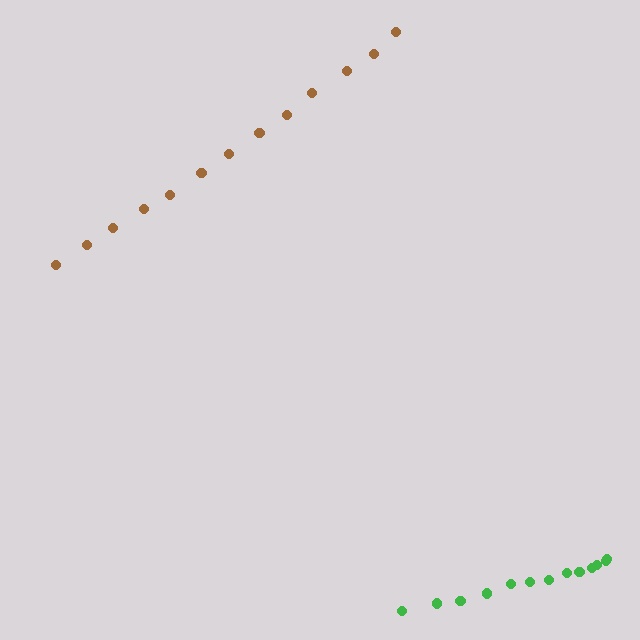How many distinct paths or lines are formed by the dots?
There are 2 distinct paths.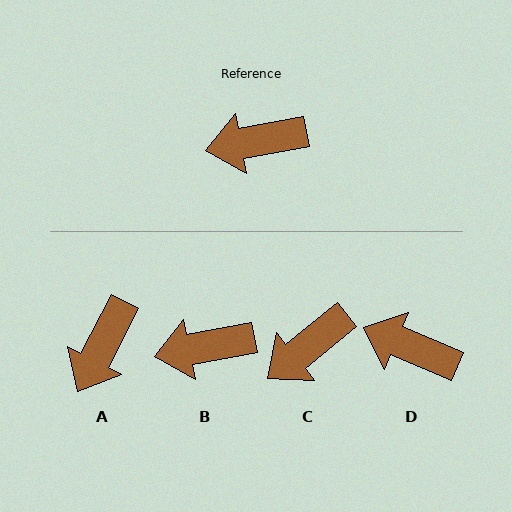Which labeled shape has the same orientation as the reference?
B.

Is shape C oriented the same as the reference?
No, it is off by about 28 degrees.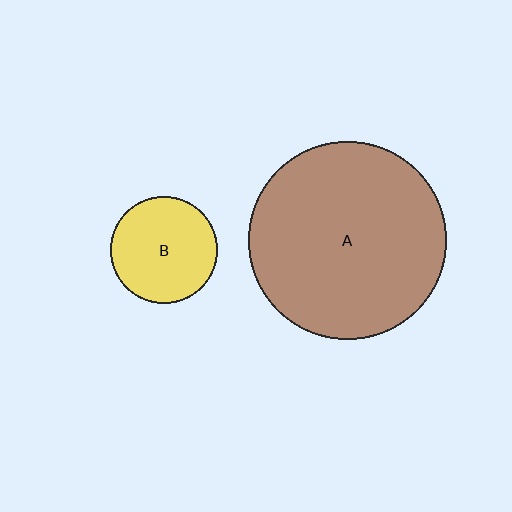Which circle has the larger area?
Circle A (brown).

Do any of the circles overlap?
No, none of the circles overlap.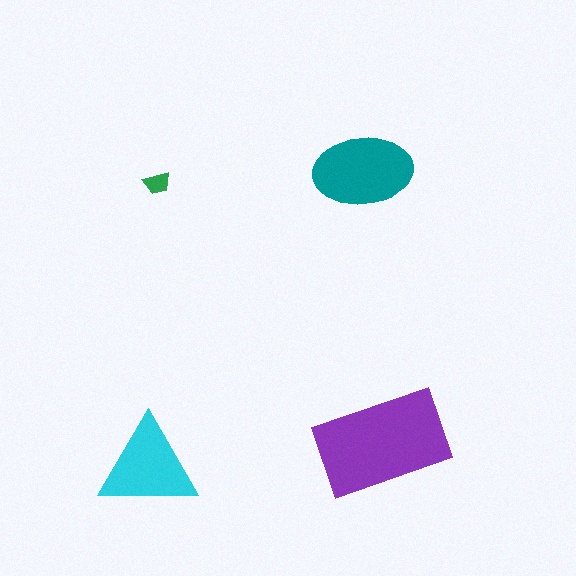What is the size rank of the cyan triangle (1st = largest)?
3rd.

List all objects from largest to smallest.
The purple rectangle, the teal ellipse, the cyan triangle, the green trapezoid.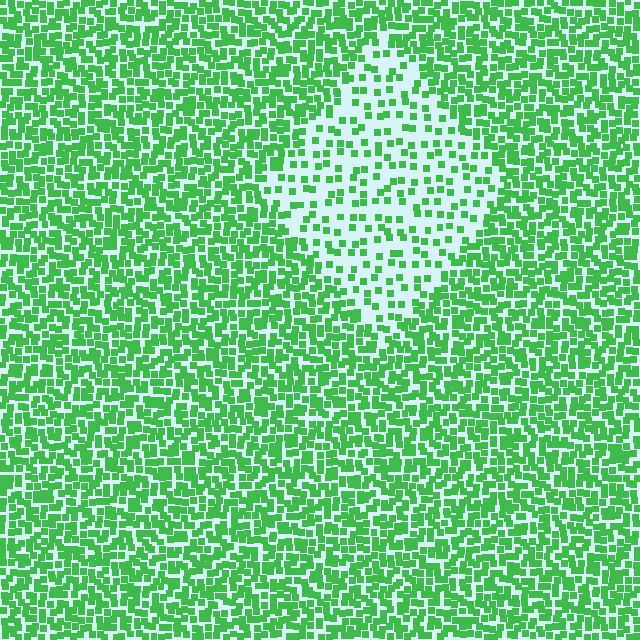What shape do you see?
I see a diamond.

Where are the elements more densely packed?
The elements are more densely packed outside the diamond boundary.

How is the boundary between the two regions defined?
The boundary is defined by a change in element density (approximately 2.5x ratio). All elements are the same color, size, and shape.